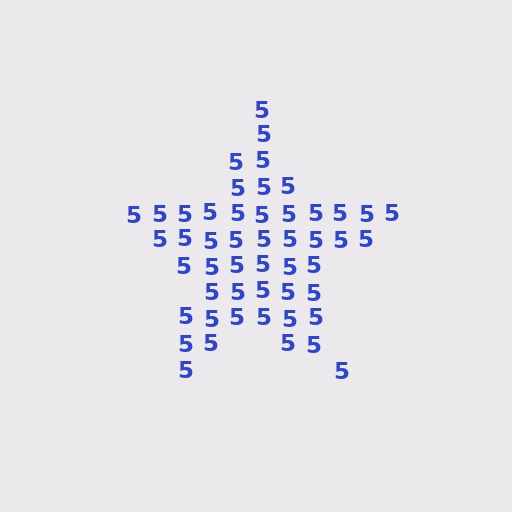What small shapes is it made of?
It is made of small digit 5's.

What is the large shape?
The large shape is a star.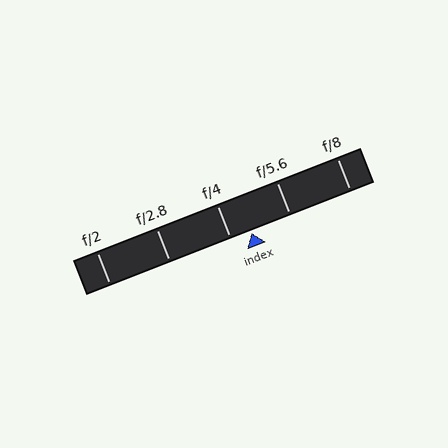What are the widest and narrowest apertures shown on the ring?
The widest aperture shown is f/2 and the narrowest is f/8.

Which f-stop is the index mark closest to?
The index mark is closest to f/4.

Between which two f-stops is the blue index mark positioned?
The index mark is between f/4 and f/5.6.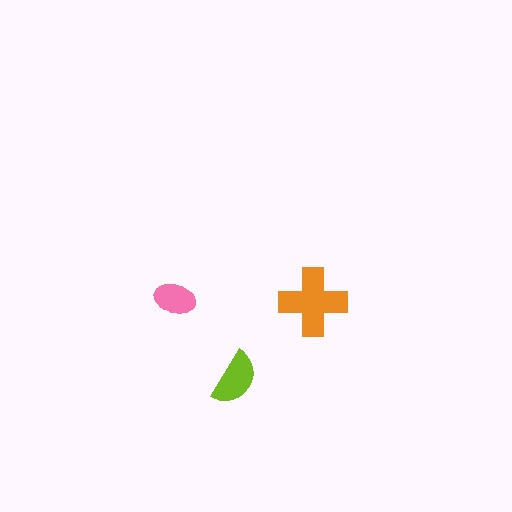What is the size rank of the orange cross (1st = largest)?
1st.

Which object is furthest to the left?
The pink ellipse is leftmost.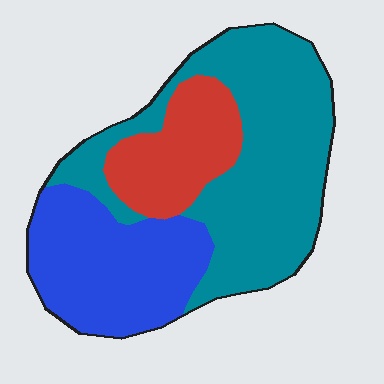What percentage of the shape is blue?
Blue covers 31% of the shape.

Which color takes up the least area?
Red, at roughly 20%.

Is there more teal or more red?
Teal.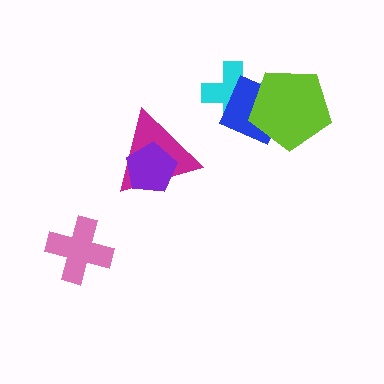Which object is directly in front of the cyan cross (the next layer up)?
The blue square is directly in front of the cyan cross.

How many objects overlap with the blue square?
2 objects overlap with the blue square.